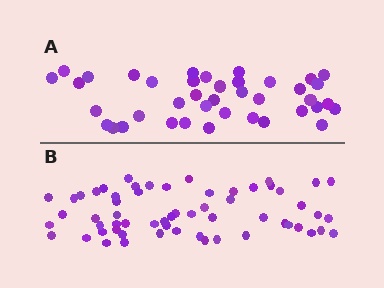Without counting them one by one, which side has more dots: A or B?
Region B (the bottom region) has more dots.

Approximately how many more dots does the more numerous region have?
Region B has approximately 20 more dots than region A.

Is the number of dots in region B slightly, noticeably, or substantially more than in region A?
Region B has substantially more. The ratio is roughly 1.5 to 1.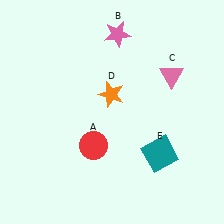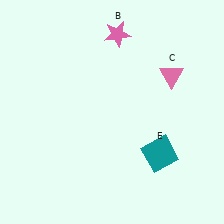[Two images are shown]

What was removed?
The red circle (A), the orange star (D) were removed in Image 2.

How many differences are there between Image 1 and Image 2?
There are 2 differences between the two images.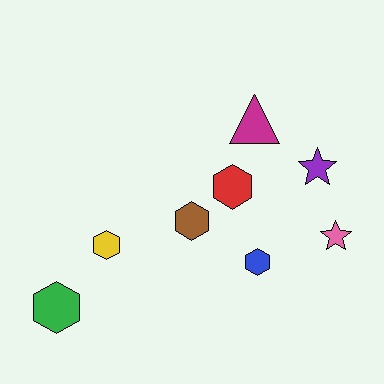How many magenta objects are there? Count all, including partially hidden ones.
There is 1 magenta object.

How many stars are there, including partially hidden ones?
There are 2 stars.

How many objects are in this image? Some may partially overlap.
There are 8 objects.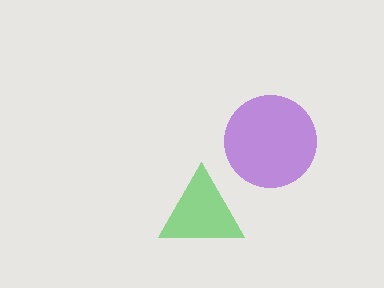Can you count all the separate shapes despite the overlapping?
Yes, there are 2 separate shapes.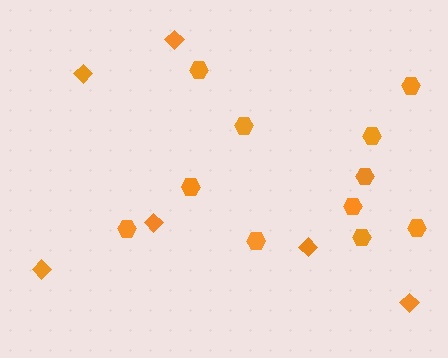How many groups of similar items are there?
There are 2 groups: one group of diamonds (6) and one group of hexagons (11).